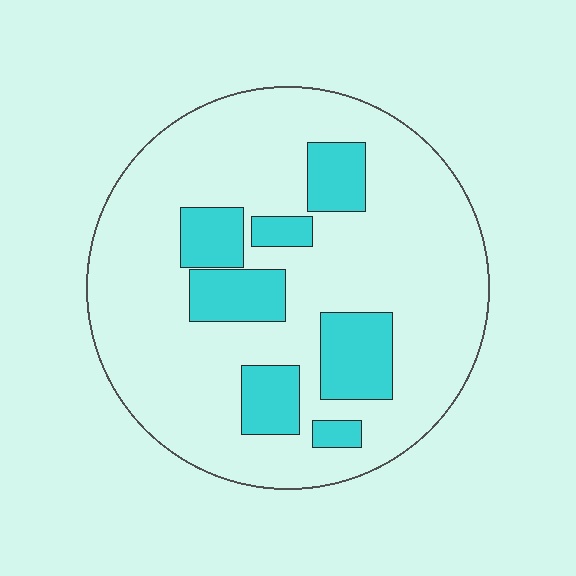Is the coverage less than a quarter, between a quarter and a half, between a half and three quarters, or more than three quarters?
Less than a quarter.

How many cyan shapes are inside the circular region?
7.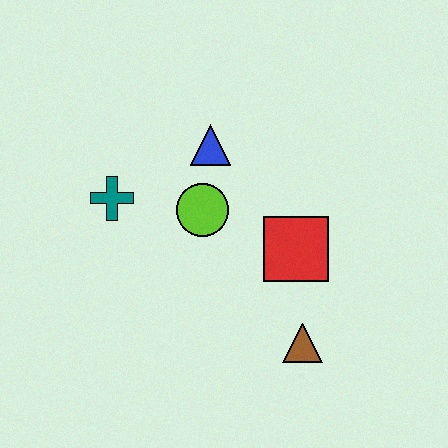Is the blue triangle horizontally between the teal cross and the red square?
Yes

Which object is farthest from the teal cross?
The brown triangle is farthest from the teal cross.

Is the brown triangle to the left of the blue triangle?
No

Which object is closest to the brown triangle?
The red square is closest to the brown triangle.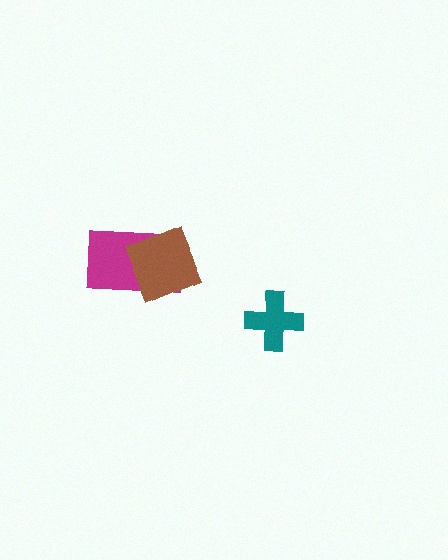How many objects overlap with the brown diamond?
1 object overlaps with the brown diamond.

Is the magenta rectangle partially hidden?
Yes, it is partially covered by another shape.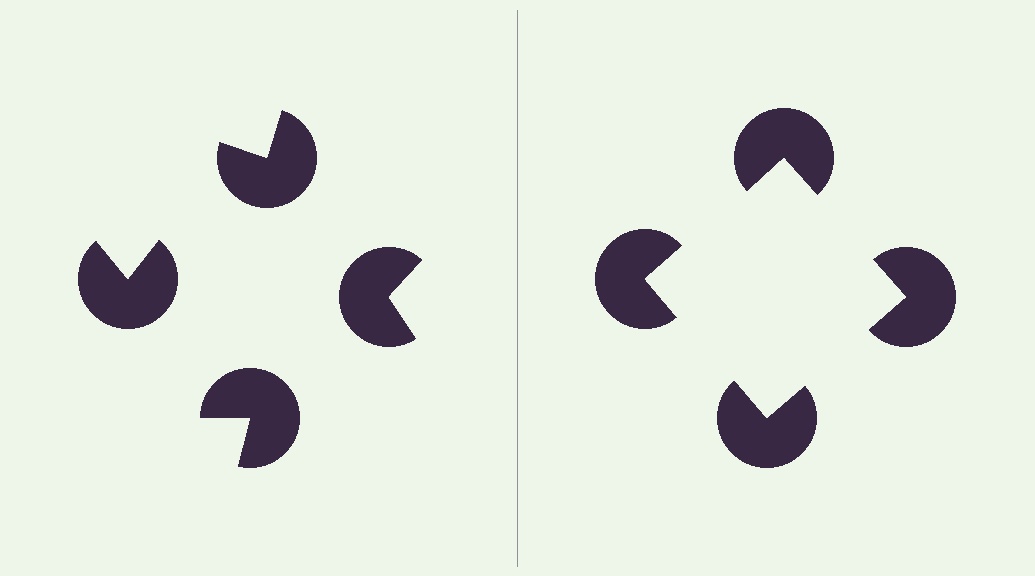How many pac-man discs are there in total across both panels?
8 — 4 on each side.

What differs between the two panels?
The pac-man discs are positioned identically on both sides; only the wedge orientations differ. On the right they align to a square; on the left they are misaligned.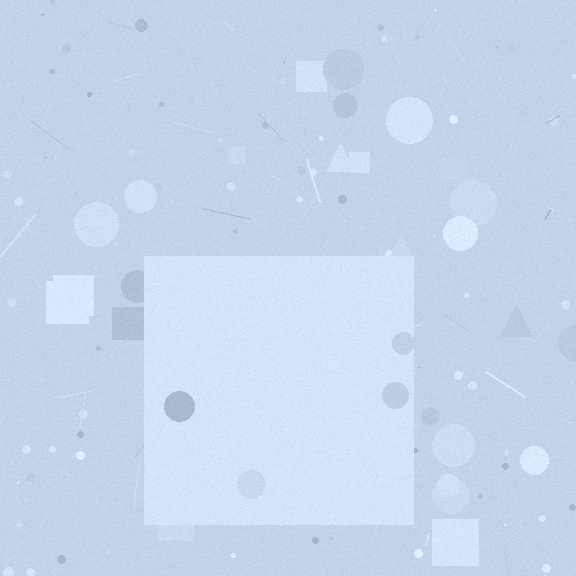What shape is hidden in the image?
A square is hidden in the image.